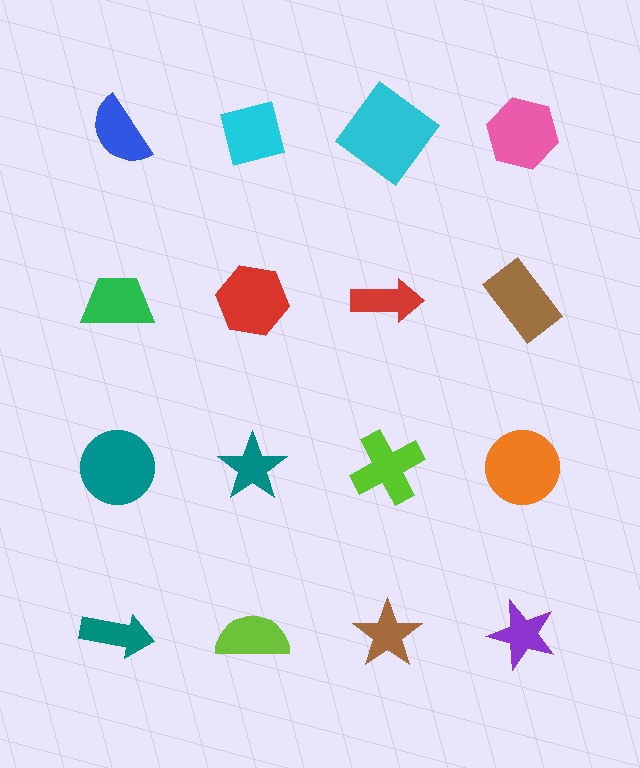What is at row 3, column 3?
A lime cross.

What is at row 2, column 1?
A green trapezoid.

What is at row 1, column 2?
A cyan square.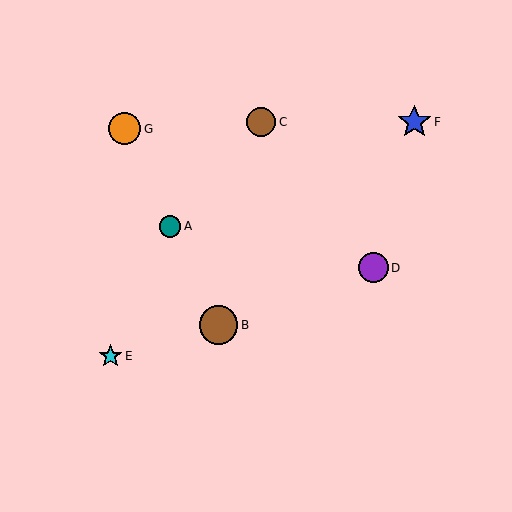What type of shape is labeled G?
Shape G is an orange circle.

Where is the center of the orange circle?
The center of the orange circle is at (125, 129).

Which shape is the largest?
The brown circle (labeled B) is the largest.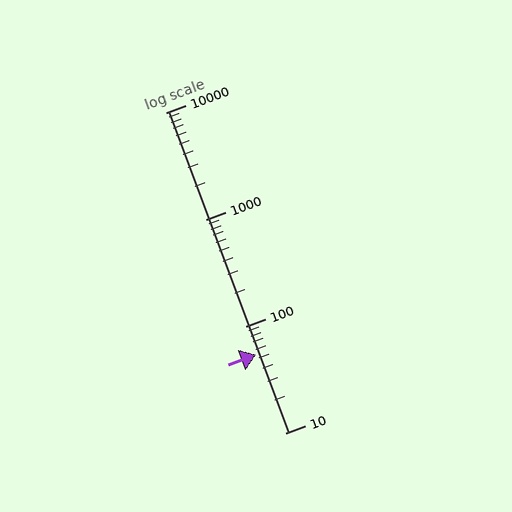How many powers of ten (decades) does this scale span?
The scale spans 3 decades, from 10 to 10000.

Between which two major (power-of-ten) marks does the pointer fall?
The pointer is between 10 and 100.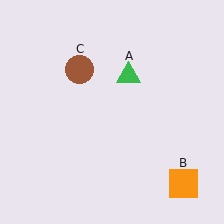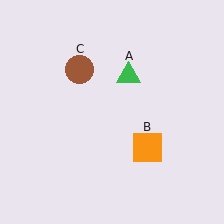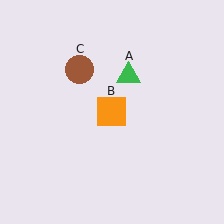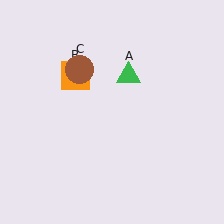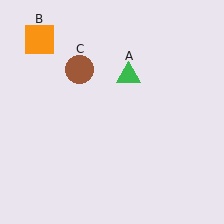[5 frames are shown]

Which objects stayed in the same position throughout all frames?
Green triangle (object A) and brown circle (object C) remained stationary.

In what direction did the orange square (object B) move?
The orange square (object B) moved up and to the left.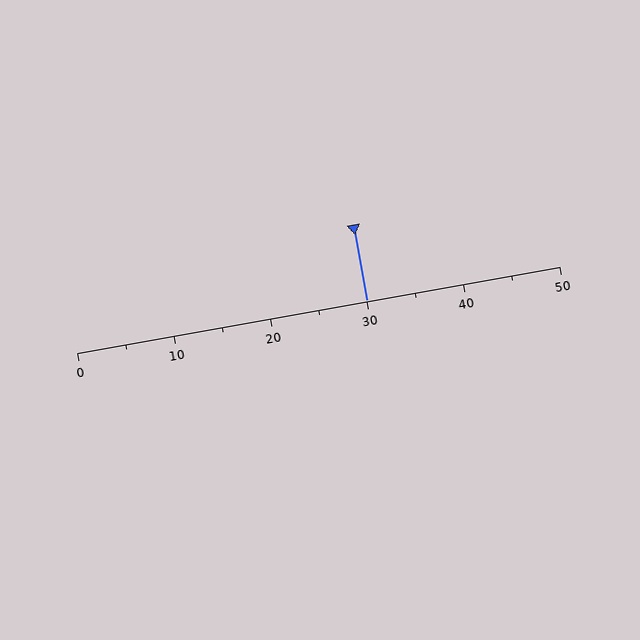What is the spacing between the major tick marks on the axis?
The major ticks are spaced 10 apart.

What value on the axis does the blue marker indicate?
The marker indicates approximately 30.